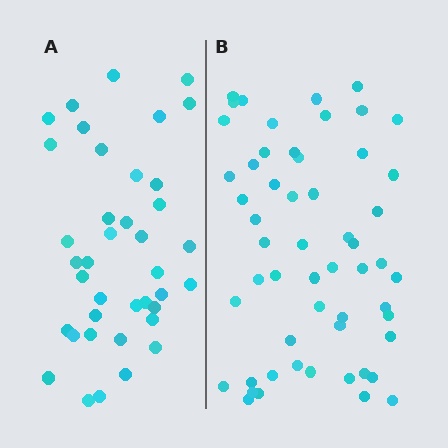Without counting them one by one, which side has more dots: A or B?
Region B (the right region) has more dots.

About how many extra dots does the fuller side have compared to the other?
Region B has approximately 15 more dots than region A.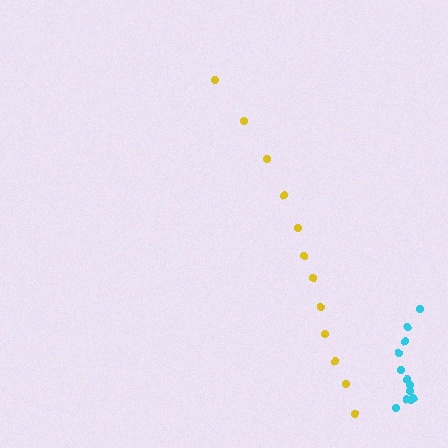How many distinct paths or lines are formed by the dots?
There are 2 distinct paths.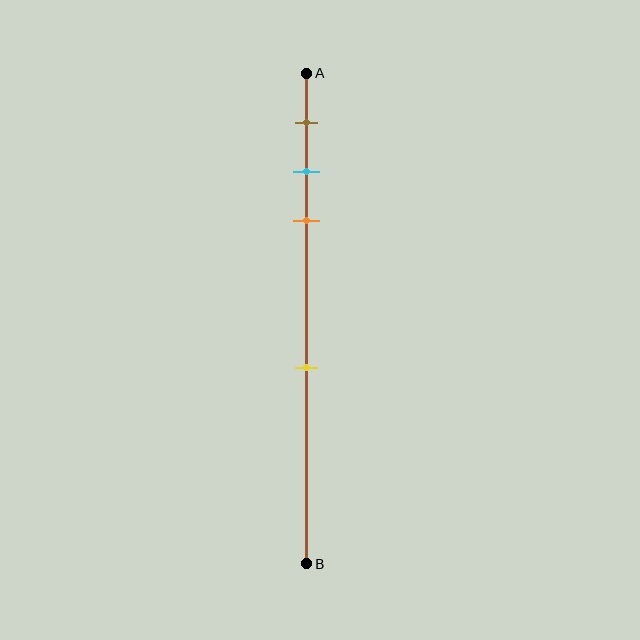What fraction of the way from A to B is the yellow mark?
The yellow mark is approximately 60% (0.6) of the way from A to B.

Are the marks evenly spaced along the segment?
No, the marks are not evenly spaced.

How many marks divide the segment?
There are 4 marks dividing the segment.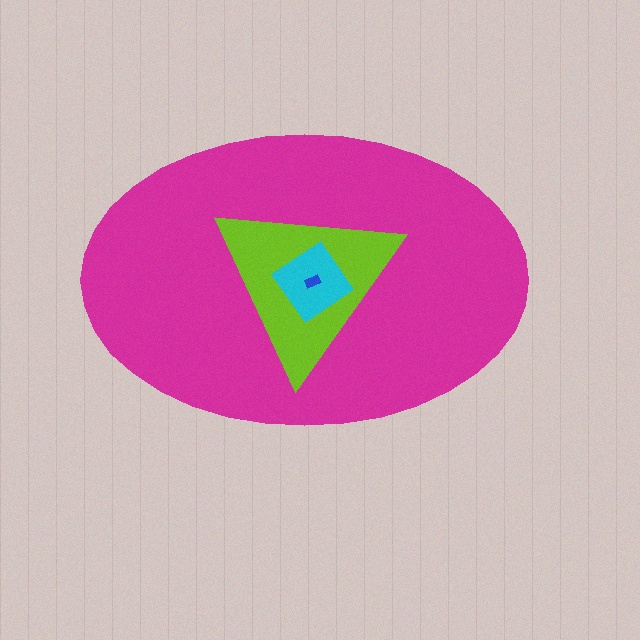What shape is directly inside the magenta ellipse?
The lime triangle.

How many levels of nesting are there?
4.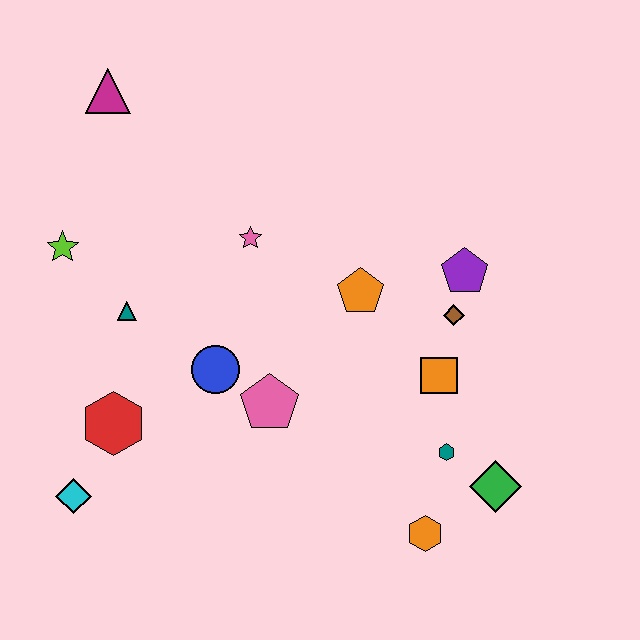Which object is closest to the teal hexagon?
The green diamond is closest to the teal hexagon.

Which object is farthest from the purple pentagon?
The cyan diamond is farthest from the purple pentagon.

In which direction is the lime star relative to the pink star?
The lime star is to the left of the pink star.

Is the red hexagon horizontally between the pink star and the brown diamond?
No